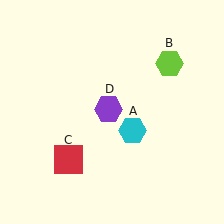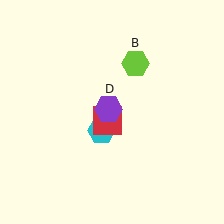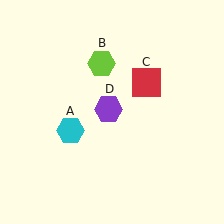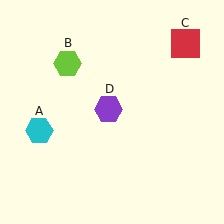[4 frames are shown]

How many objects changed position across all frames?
3 objects changed position: cyan hexagon (object A), lime hexagon (object B), red square (object C).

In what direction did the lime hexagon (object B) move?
The lime hexagon (object B) moved left.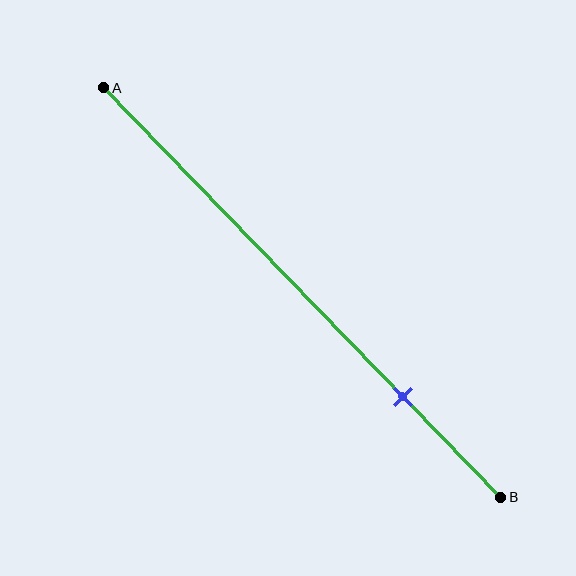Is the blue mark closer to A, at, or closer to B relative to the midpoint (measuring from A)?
The blue mark is closer to point B than the midpoint of segment AB.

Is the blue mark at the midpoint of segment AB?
No, the mark is at about 75% from A, not at the 50% midpoint.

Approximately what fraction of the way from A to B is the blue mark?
The blue mark is approximately 75% of the way from A to B.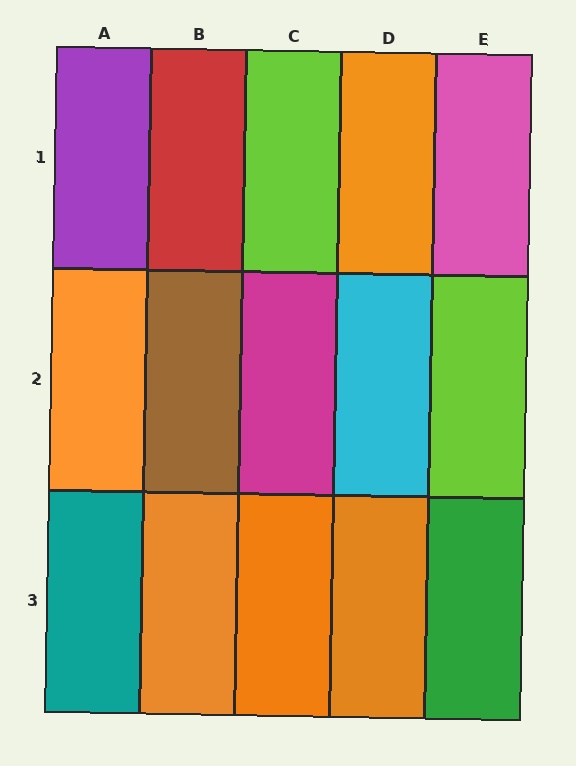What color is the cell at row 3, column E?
Green.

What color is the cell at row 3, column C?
Orange.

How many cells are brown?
1 cell is brown.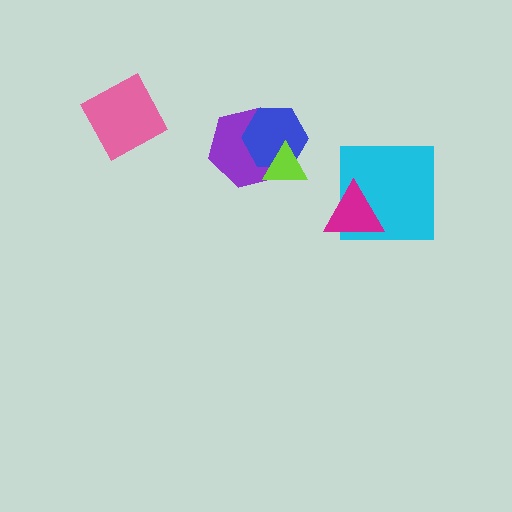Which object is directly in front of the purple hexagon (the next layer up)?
The blue hexagon is directly in front of the purple hexagon.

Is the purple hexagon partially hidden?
Yes, it is partially covered by another shape.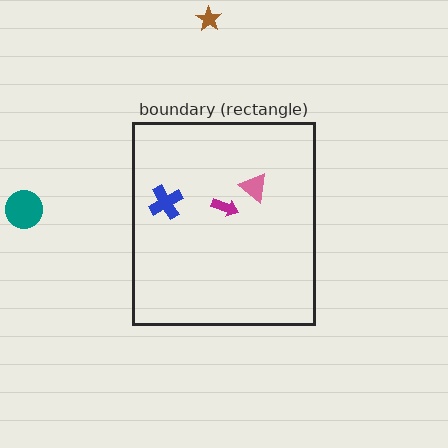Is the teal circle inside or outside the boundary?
Outside.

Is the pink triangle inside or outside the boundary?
Inside.